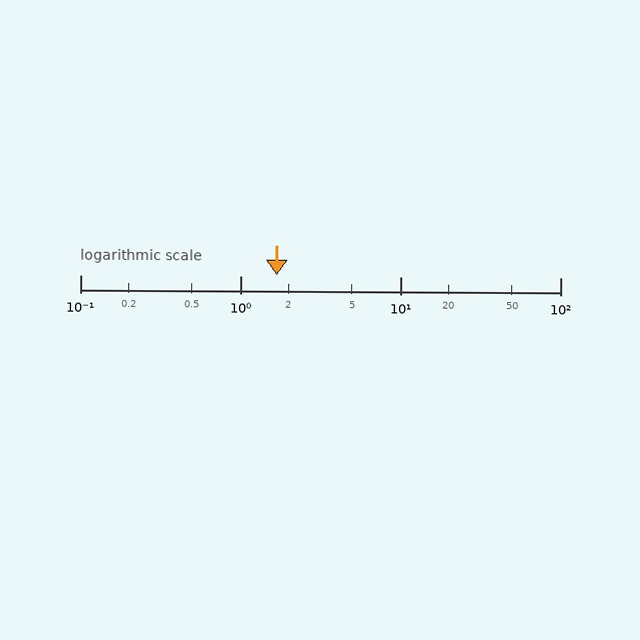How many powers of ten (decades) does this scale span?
The scale spans 3 decades, from 0.1 to 100.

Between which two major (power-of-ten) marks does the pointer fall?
The pointer is between 1 and 10.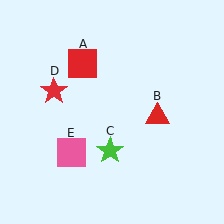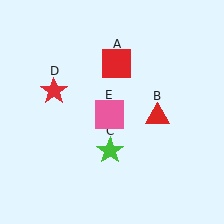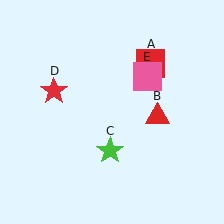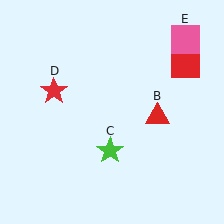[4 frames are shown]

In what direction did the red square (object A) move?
The red square (object A) moved right.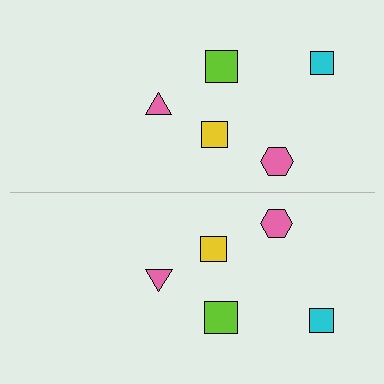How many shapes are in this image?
There are 10 shapes in this image.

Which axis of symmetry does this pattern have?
The pattern has a horizontal axis of symmetry running through the center of the image.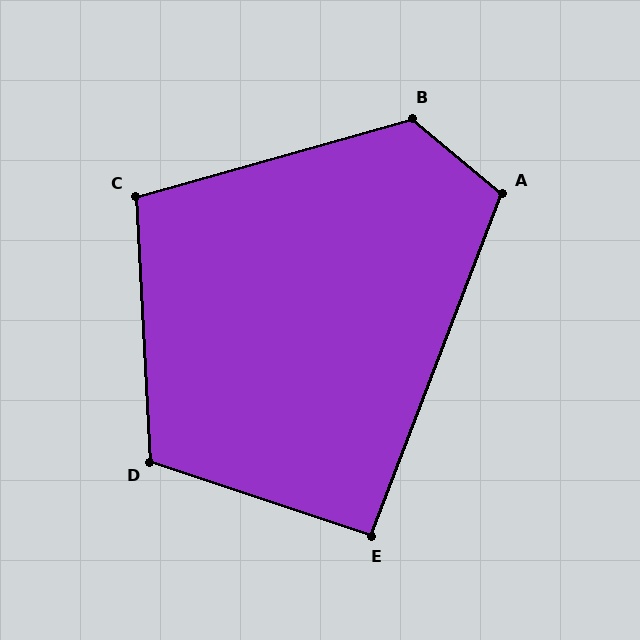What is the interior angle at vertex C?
Approximately 103 degrees (obtuse).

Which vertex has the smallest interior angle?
E, at approximately 93 degrees.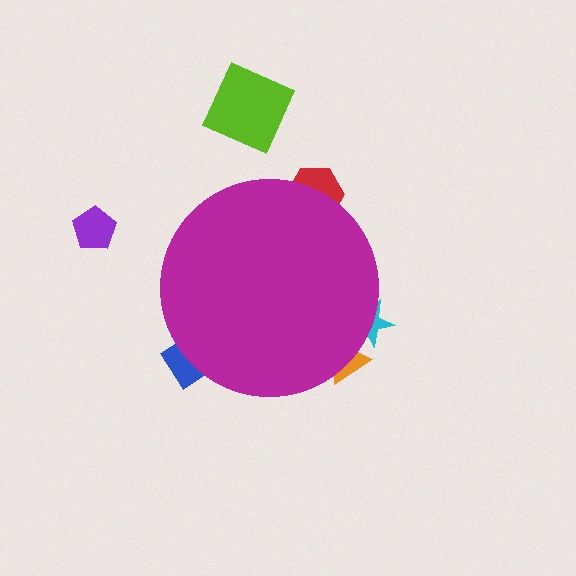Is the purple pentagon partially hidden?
No, the purple pentagon is fully visible.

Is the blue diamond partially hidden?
Yes, the blue diamond is partially hidden behind the magenta circle.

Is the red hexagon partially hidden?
Yes, the red hexagon is partially hidden behind the magenta circle.